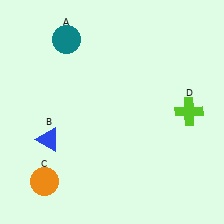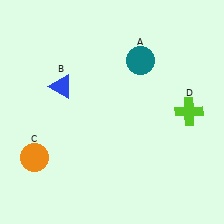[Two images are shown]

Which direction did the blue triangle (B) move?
The blue triangle (B) moved up.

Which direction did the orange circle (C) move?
The orange circle (C) moved up.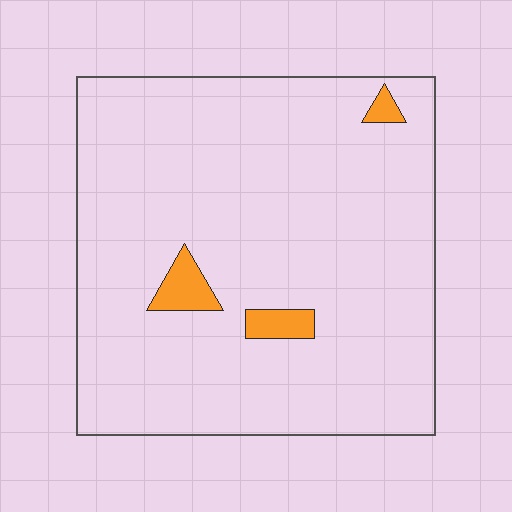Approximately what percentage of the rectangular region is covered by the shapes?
Approximately 5%.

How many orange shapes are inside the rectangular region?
3.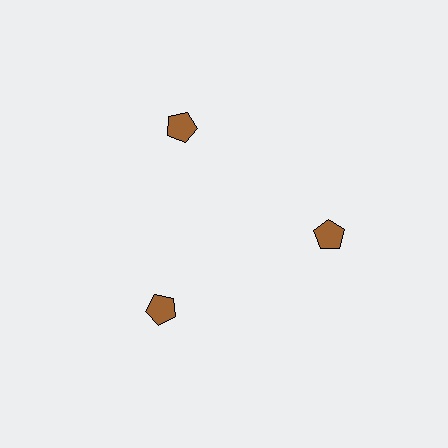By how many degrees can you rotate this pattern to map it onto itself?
The pattern maps onto itself every 120 degrees of rotation.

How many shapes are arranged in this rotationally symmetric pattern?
There are 3 shapes, arranged in 3 groups of 1.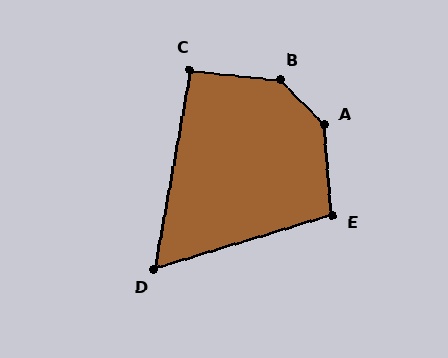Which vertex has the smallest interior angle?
D, at approximately 63 degrees.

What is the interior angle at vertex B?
Approximately 140 degrees (obtuse).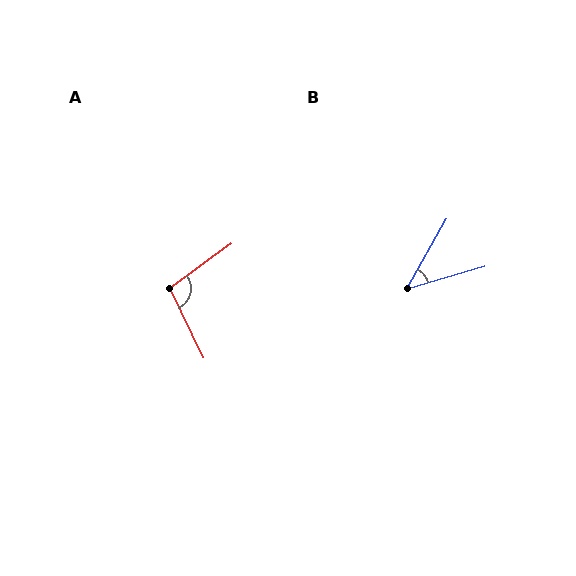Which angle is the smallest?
B, at approximately 44 degrees.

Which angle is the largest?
A, at approximately 100 degrees.